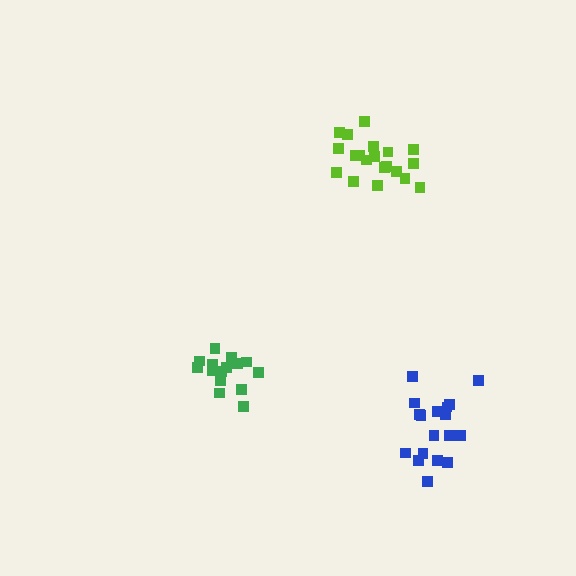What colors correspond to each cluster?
The clusters are colored: green, lime, blue.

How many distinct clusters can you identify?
There are 3 distinct clusters.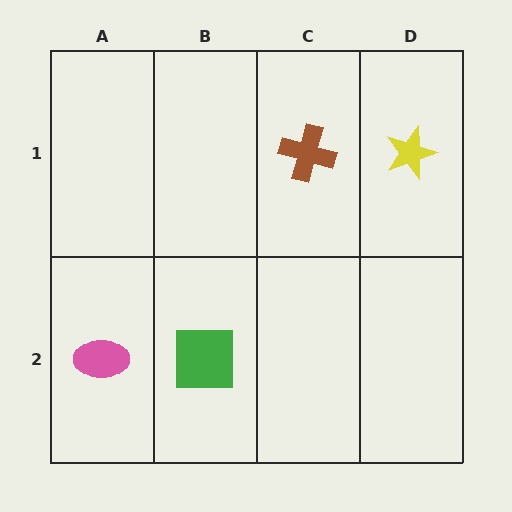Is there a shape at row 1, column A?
No, that cell is empty.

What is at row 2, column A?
A pink ellipse.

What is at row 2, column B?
A green square.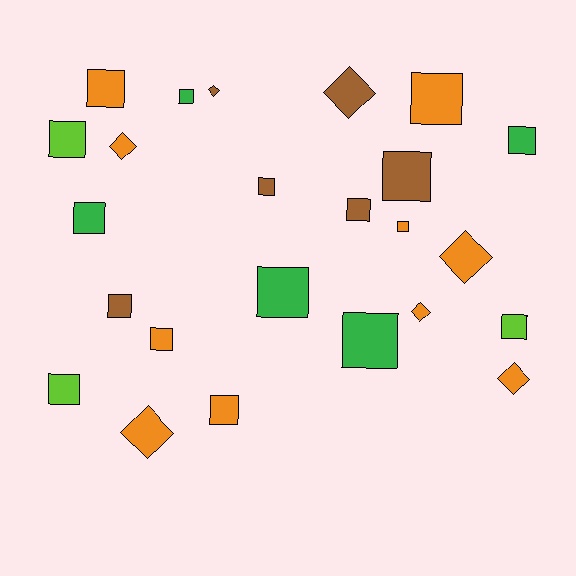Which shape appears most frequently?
Square, with 17 objects.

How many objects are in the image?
There are 24 objects.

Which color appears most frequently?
Orange, with 10 objects.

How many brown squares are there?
There are 4 brown squares.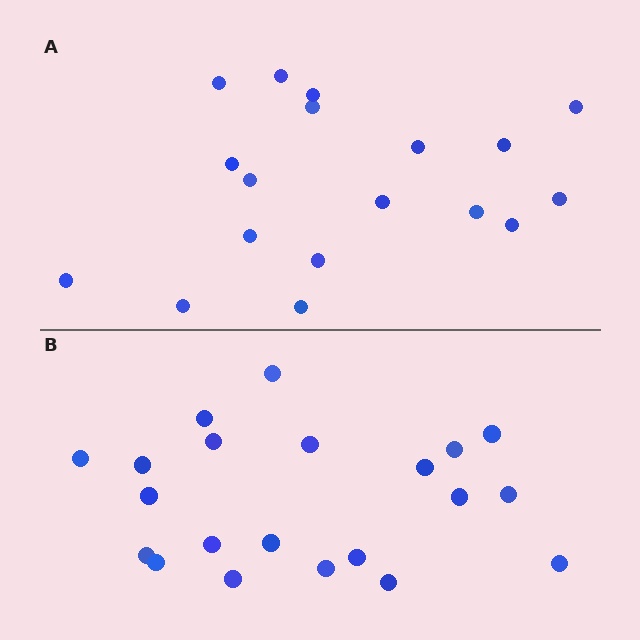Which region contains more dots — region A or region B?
Region B (the bottom region) has more dots.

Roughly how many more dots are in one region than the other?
Region B has just a few more — roughly 2 or 3 more dots than region A.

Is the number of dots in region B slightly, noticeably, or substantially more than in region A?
Region B has only slightly more — the two regions are fairly close. The ratio is roughly 1.2 to 1.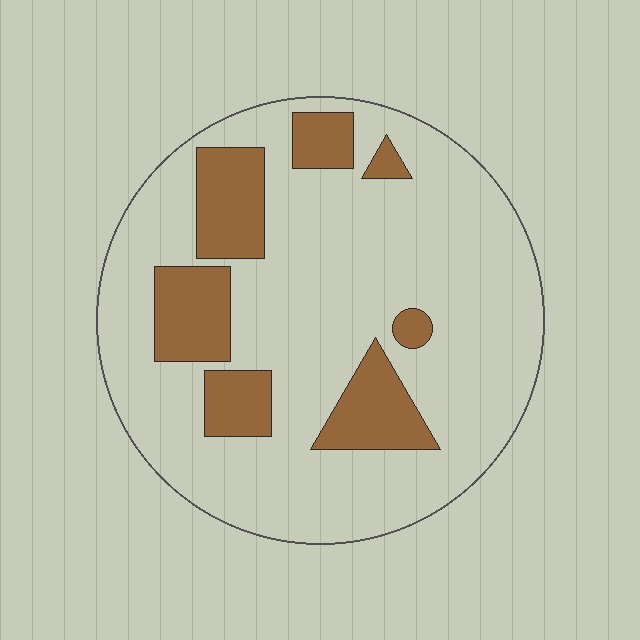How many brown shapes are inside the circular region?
7.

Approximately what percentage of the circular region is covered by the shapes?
Approximately 20%.